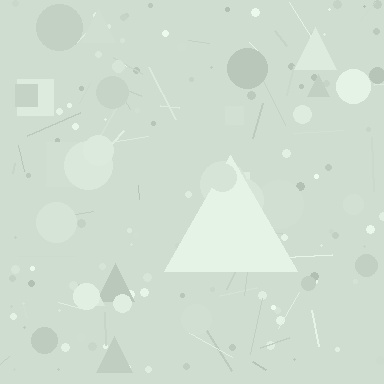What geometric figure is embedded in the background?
A triangle is embedded in the background.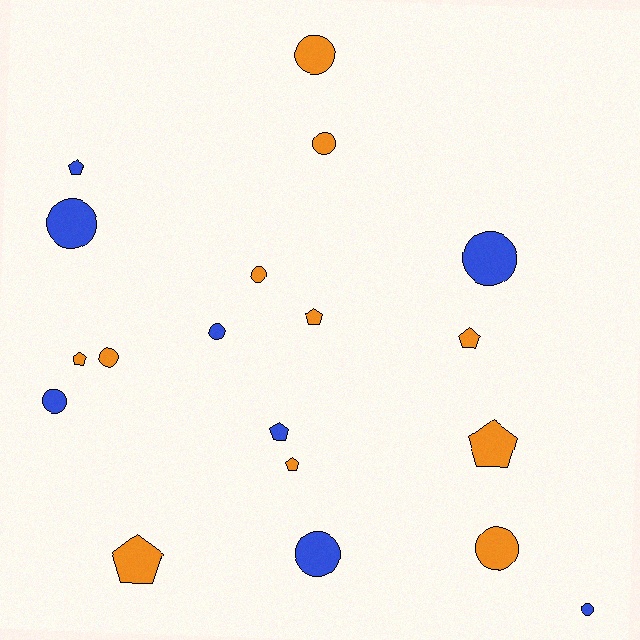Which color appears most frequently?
Orange, with 11 objects.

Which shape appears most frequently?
Circle, with 11 objects.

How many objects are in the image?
There are 19 objects.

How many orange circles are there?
There are 5 orange circles.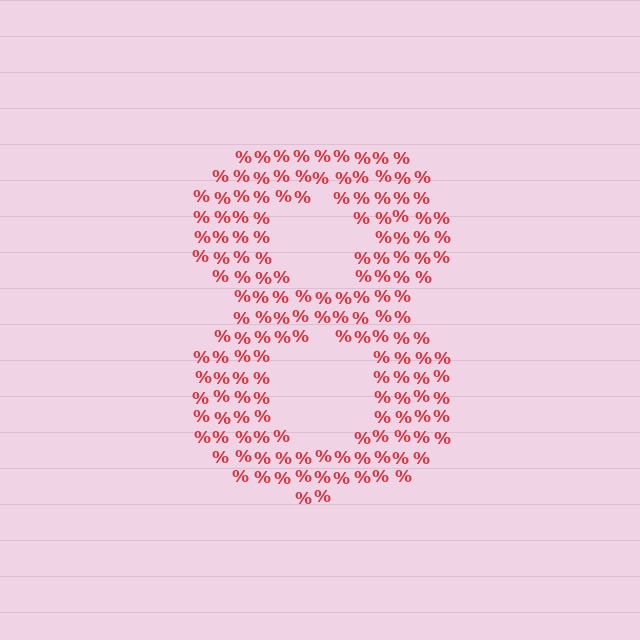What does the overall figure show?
The overall figure shows the digit 8.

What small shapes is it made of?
It is made of small percent signs.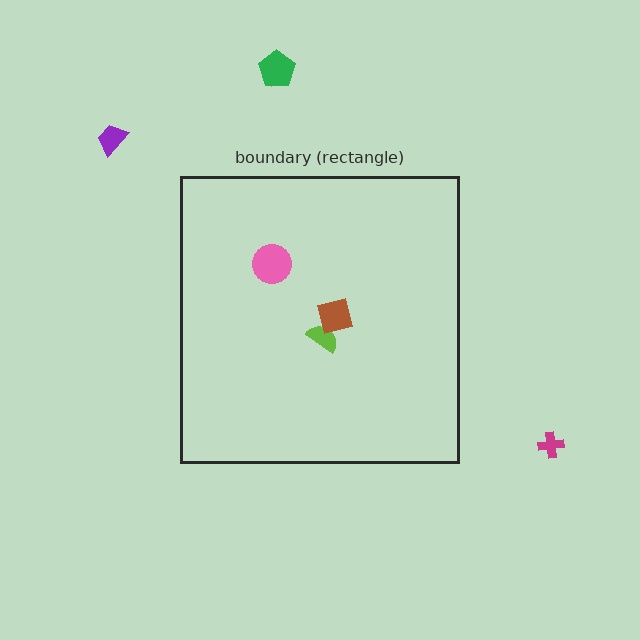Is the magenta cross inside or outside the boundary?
Outside.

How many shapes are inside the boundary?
3 inside, 4 outside.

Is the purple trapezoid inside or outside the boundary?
Outside.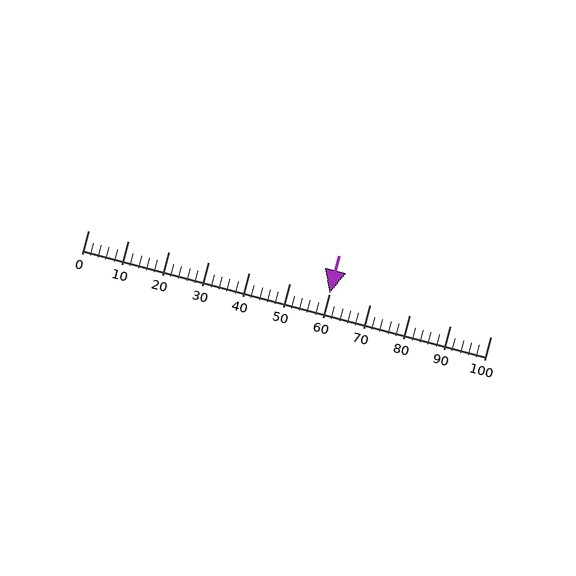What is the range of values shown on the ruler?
The ruler shows values from 0 to 100.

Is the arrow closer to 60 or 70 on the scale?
The arrow is closer to 60.